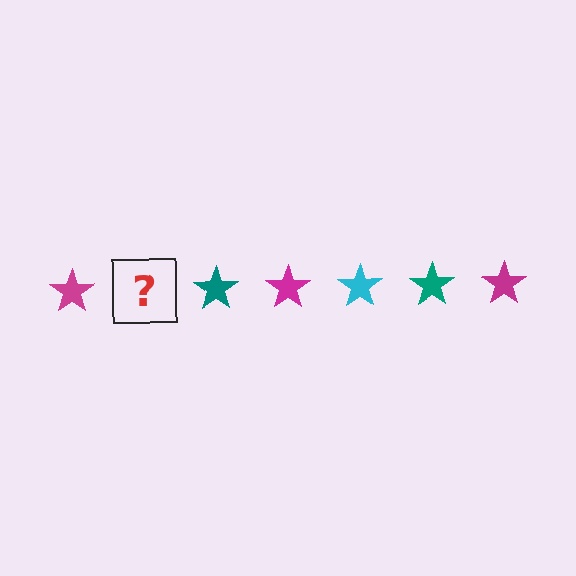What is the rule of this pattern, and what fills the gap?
The rule is that the pattern cycles through magenta, cyan, teal stars. The gap should be filled with a cyan star.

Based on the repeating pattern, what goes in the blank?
The blank should be a cyan star.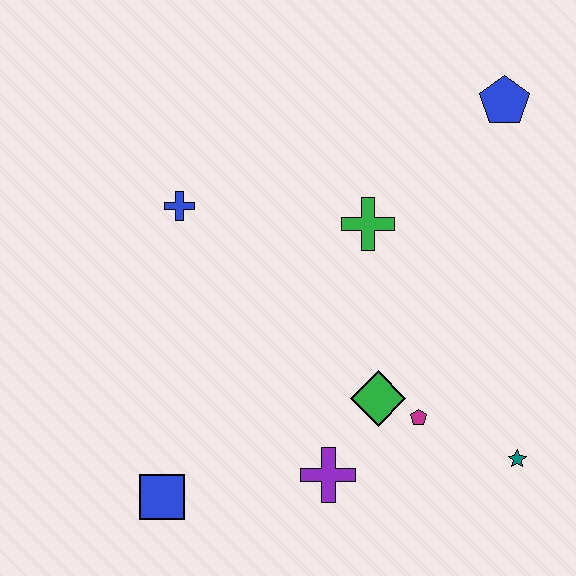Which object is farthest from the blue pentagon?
The blue square is farthest from the blue pentagon.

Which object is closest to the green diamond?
The magenta pentagon is closest to the green diamond.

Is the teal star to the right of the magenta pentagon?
Yes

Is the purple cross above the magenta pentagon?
No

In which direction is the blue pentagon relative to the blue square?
The blue pentagon is above the blue square.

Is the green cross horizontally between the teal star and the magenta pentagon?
No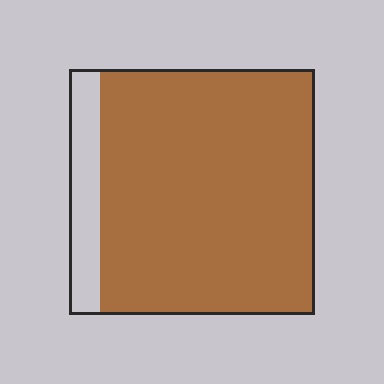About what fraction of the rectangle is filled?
About seven eighths (7/8).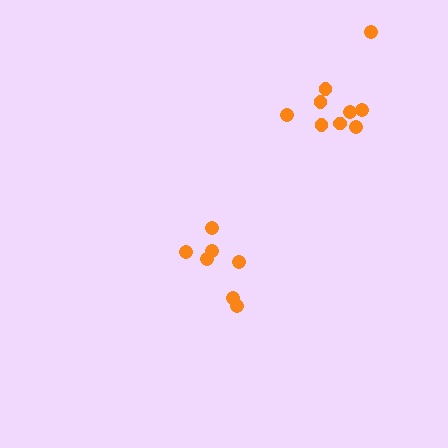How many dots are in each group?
Group 1: 7 dots, Group 2: 9 dots (16 total).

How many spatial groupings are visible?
There are 2 spatial groupings.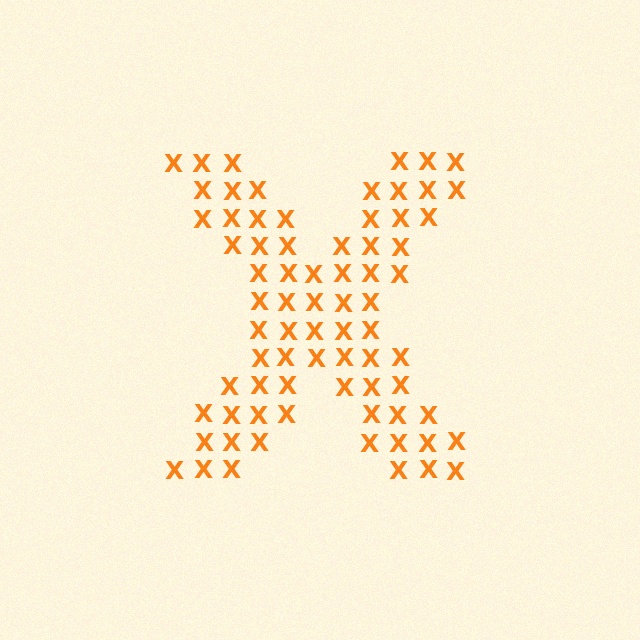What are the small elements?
The small elements are letter X's.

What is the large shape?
The large shape is the letter X.